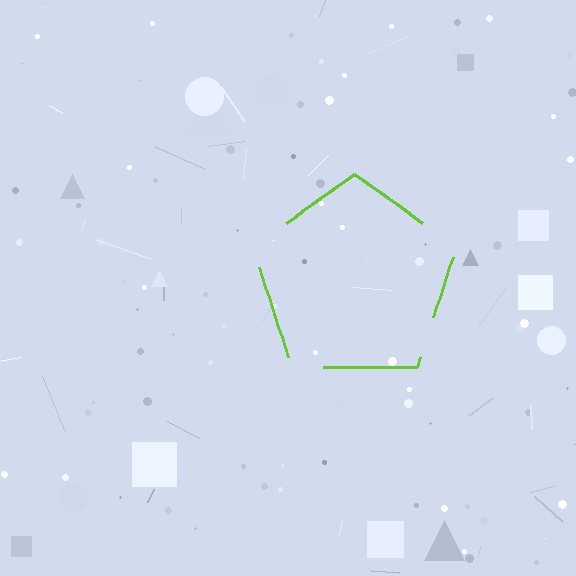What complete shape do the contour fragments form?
The contour fragments form a pentagon.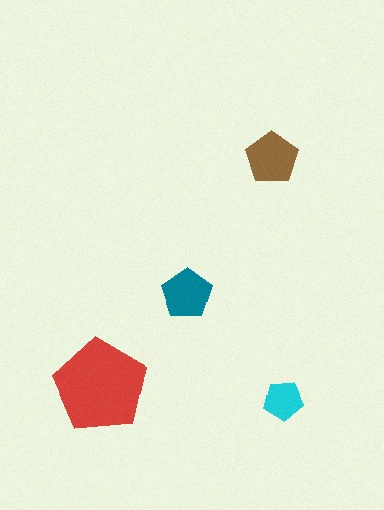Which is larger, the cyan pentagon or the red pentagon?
The red one.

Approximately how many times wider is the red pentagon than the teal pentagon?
About 2 times wider.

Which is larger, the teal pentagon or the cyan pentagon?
The teal one.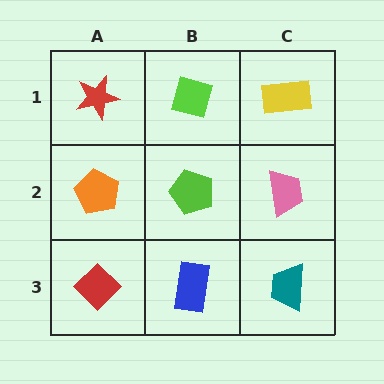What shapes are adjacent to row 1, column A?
An orange pentagon (row 2, column A), a lime diamond (row 1, column B).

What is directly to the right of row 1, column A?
A lime diamond.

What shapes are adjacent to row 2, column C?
A yellow rectangle (row 1, column C), a teal trapezoid (row 3, column C), a lime pentagon (row 2, column B).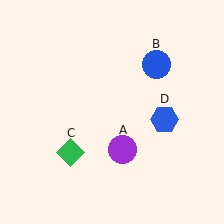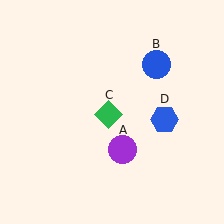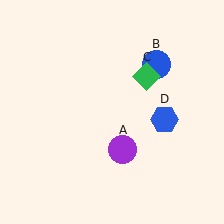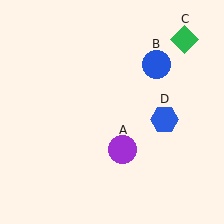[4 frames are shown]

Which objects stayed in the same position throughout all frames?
Purple circle (object A) and blue circle (object B) and blue hexagon (object D) remained stationary.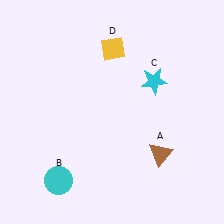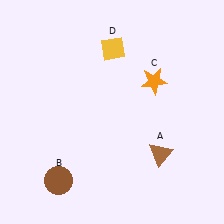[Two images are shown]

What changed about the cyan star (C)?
In Image 1, C is cyan. In Image 2, it changed to orange.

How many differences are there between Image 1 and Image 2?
There are 2 differences between the two images.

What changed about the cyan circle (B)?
In Image 1, B is cyan. In Image 2, it changed to brown.